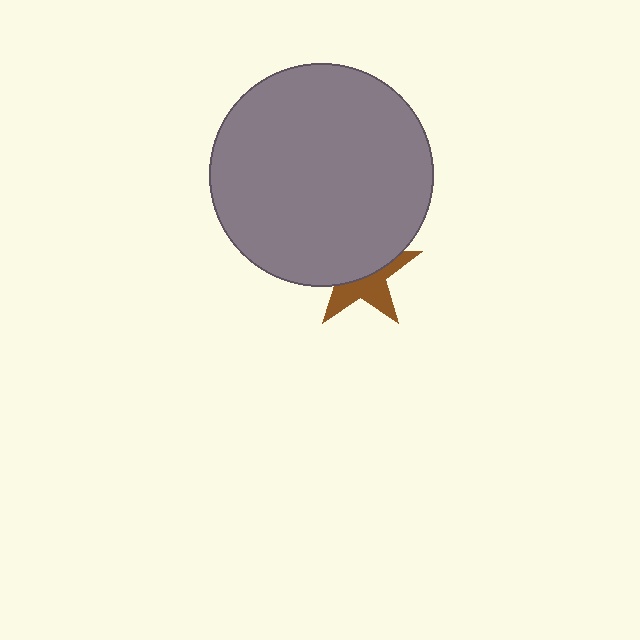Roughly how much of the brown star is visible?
A small part of it is visible (roughly 45%).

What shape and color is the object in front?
The object in front is a gray circle.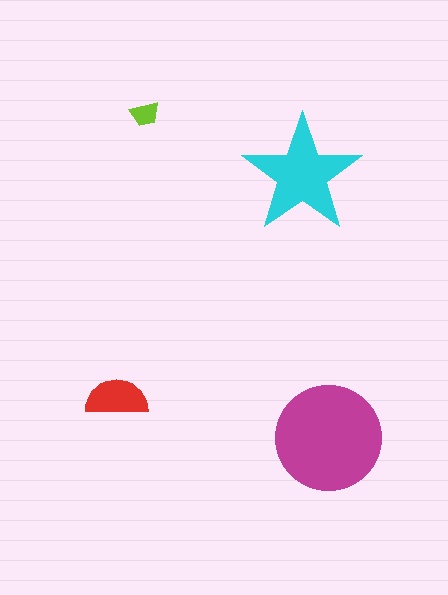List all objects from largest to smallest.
The magenta circle, the cyan star, the red semicircle, the lime trapezoid.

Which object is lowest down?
The magenta circle is bottommost.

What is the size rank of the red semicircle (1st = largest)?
3rd.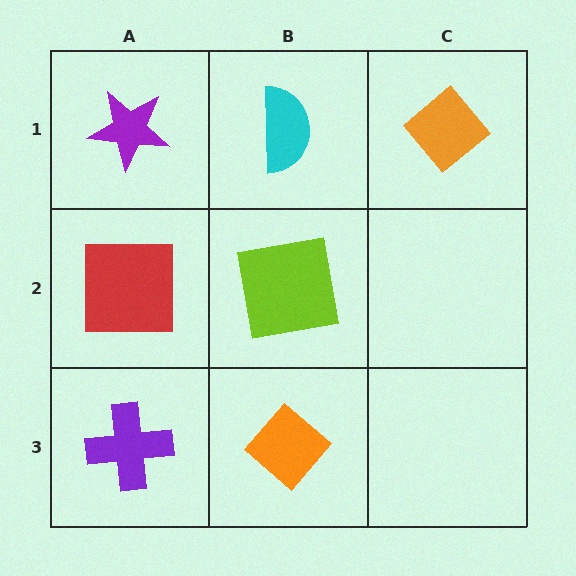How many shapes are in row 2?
2 shapes.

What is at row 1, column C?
An orange diamond.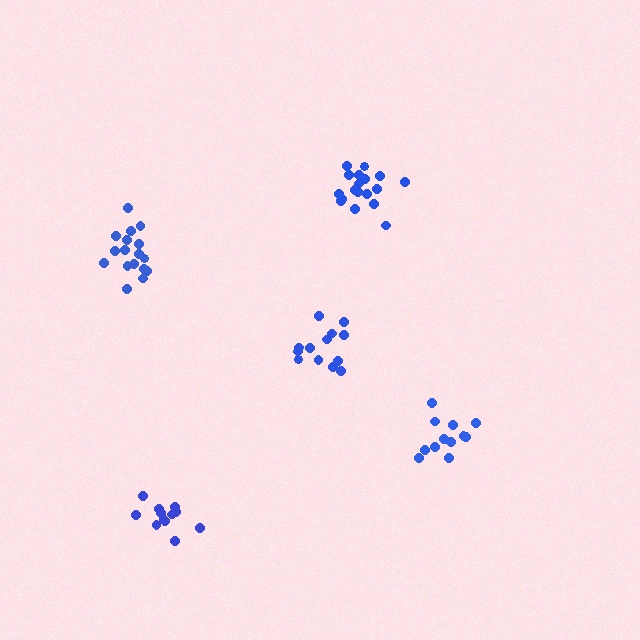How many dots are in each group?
Group 1: 13 dots, Group 2: 12 dots, Group 3: 18 dots, Group 4: 17 dots, Group 5: 12 dots (72 total).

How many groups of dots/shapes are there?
There are 5 groups.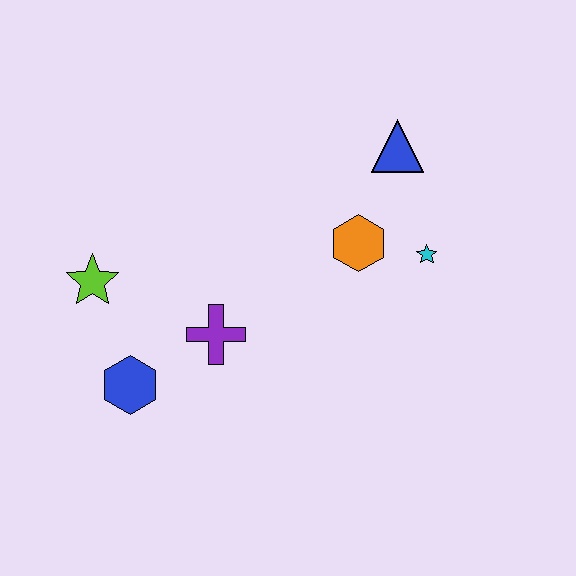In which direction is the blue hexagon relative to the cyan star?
The blue hexagon is to the left of the cyan star.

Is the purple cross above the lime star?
No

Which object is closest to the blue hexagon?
The purple cross is closest to the blue hexagon.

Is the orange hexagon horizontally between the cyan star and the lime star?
Yes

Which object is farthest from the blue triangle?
The blue hexagon is farthest from the blue triangle.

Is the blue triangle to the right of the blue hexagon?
Yes